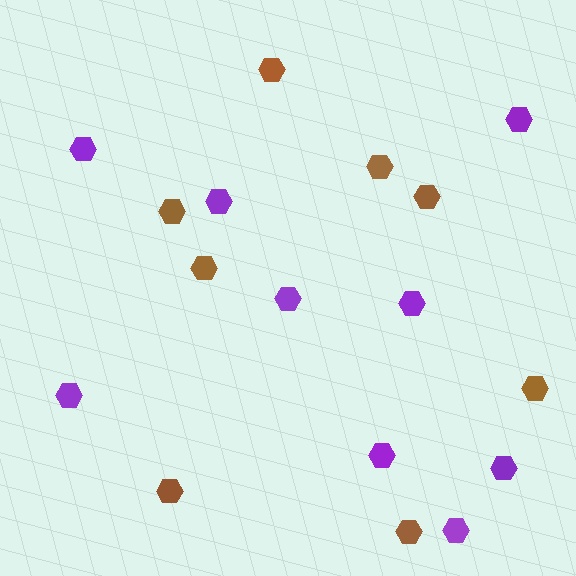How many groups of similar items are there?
There are 2 groups: one group of purple hexagons (9) and one group of brown hexagons (8).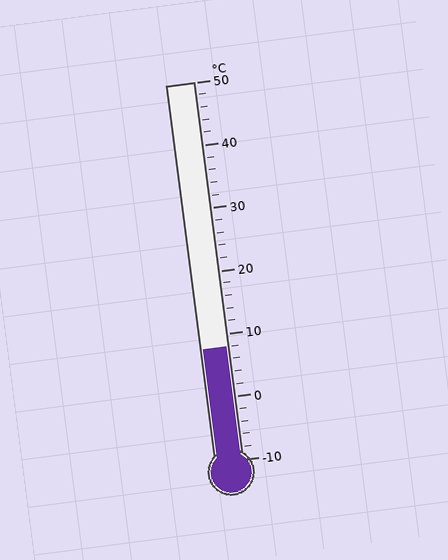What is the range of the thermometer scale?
The thermometer scale ranges from -10°C to 50°C.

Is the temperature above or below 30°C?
The temperature is below 30°C.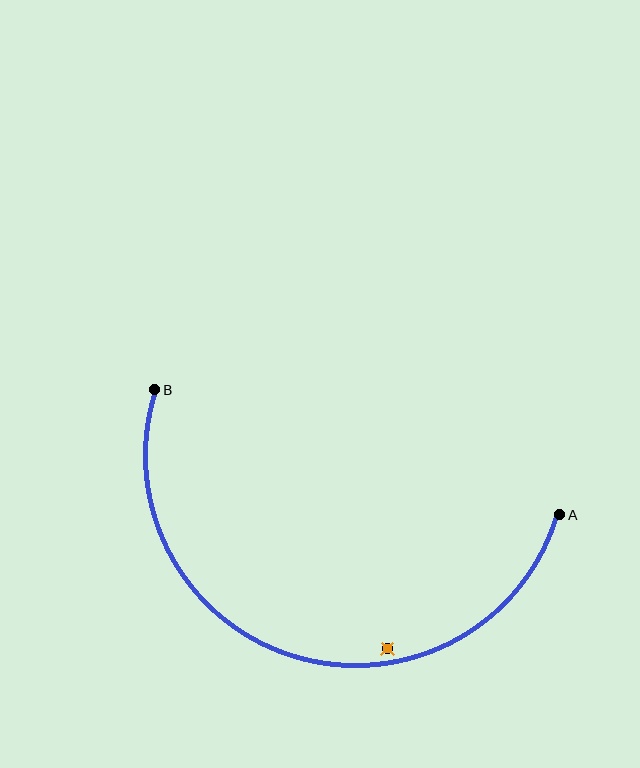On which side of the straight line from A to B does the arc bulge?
The arc bulges below the straight line connecting A and B.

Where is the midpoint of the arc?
The arc midpoint is the point on the curve farthest from the straight line joining A and B. It sits below that line.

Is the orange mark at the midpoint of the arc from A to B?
No — the orange mark does not lie on the arc at all. It sits slightly inside the curve.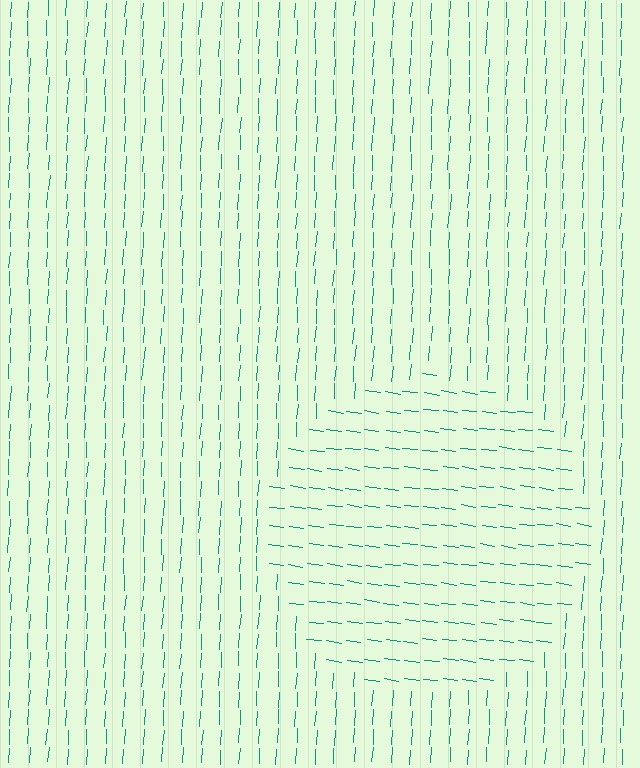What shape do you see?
I see a circle.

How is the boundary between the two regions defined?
The boundary is defined purely by a change in line orientation (approximately 86 degrees difference). All lines are the same color and thickness.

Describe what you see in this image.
The image is filled with small teal line segments. A circle region in the image has lines oriented differently from the surrounding lines, creating a visible texture boundary.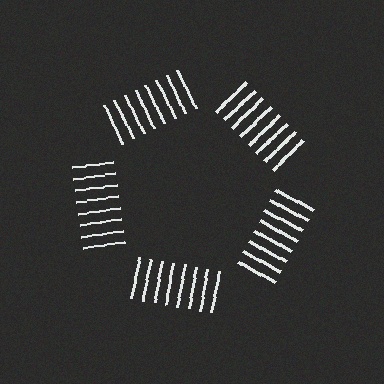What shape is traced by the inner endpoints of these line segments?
An illusory pentagon — the line segments terminate on its edges but no continuous stroke is drawn.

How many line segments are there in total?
40 — 8 along each of the 5 edges.